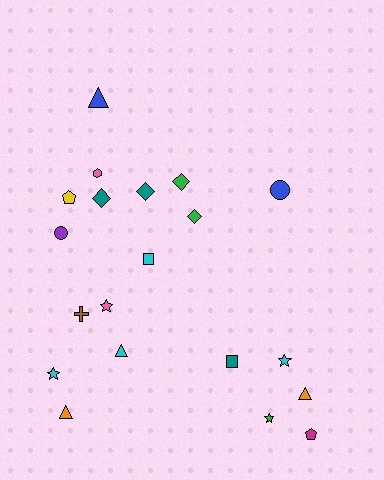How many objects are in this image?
There are 20 objects.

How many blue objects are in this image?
There are 2 blue objects.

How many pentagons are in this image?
There are 2 pentagons.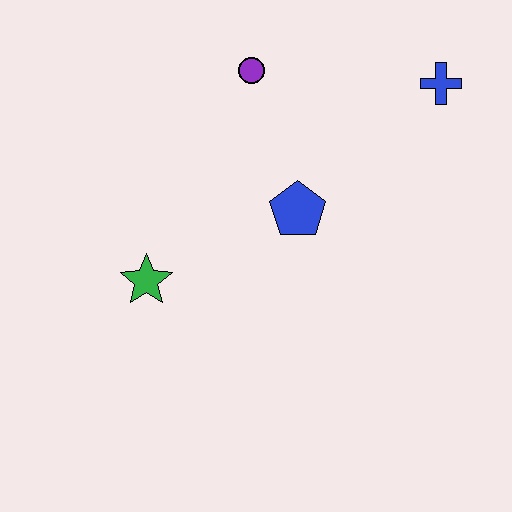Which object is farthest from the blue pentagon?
The blue cross is farthest from the blue pentagon.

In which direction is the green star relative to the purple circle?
The green star is below the purple circle.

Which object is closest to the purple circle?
The blue pentagon is closest to the purple circle.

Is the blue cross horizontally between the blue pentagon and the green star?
No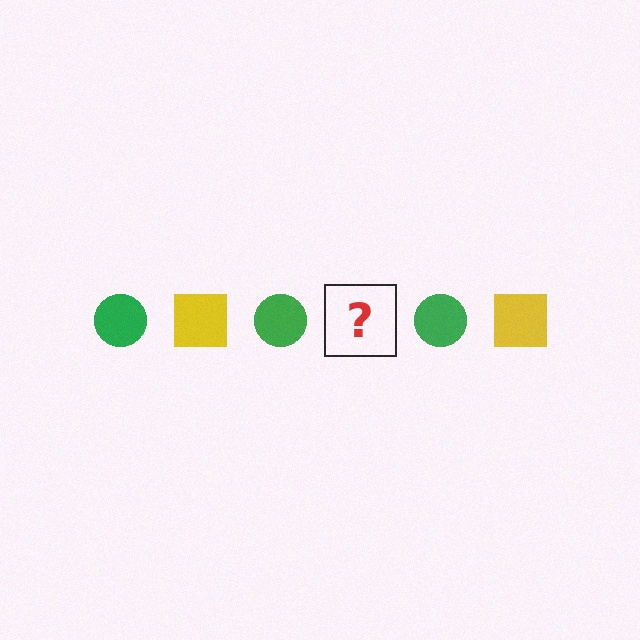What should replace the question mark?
The question mark should be replaced with a yellow square.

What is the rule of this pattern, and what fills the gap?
The rule is that the pattern alternates between green circle and yellow square. The gap should be filled with a yellow square.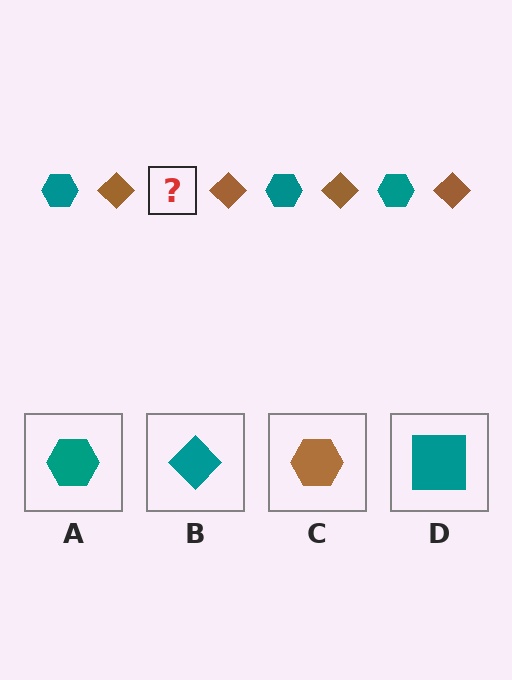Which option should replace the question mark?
Option A.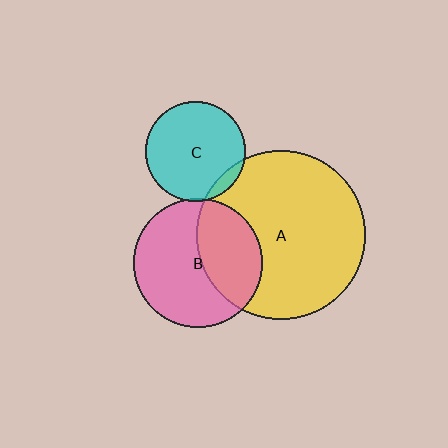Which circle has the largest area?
Circle A (yellow).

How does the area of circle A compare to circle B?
Approximately 1.7 times.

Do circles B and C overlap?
Yes.